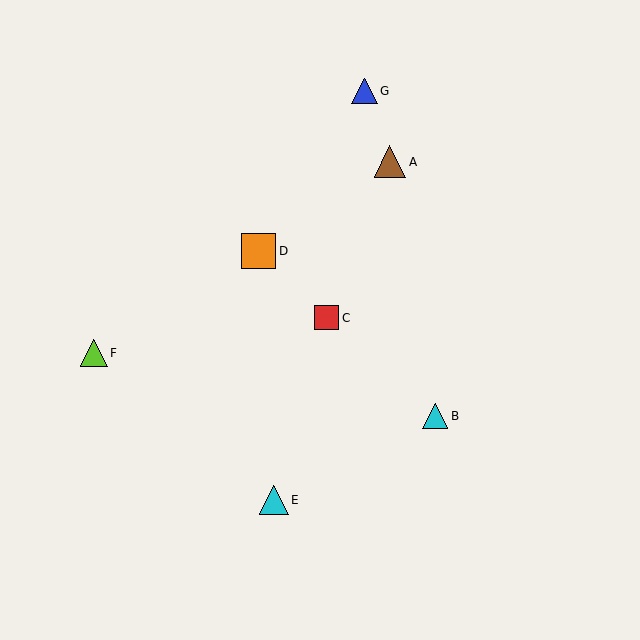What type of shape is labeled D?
Shape D is an orange square.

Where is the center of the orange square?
The center of the orange square is at (259, 251).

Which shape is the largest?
The orange square (labeled D) is the largest.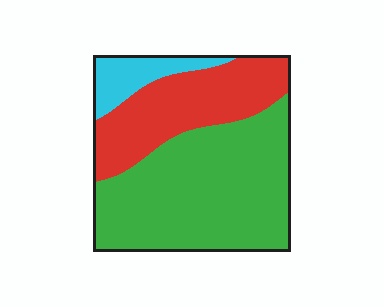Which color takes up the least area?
Cyan, at roughly 10%.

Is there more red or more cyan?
Red.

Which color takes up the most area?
Green, at roughly 60%.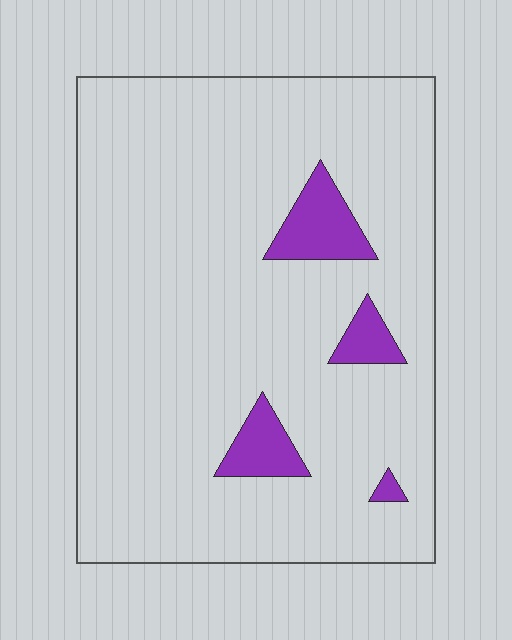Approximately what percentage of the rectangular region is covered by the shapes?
Approximately 10%.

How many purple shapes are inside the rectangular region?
4.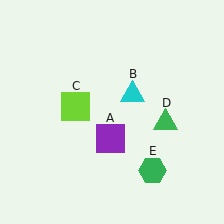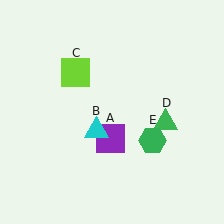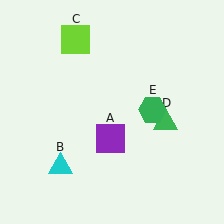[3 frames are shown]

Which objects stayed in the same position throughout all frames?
Purple square (object A) and green triangle (object D) remained stationary.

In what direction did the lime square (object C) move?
The lime square (object C) moved up.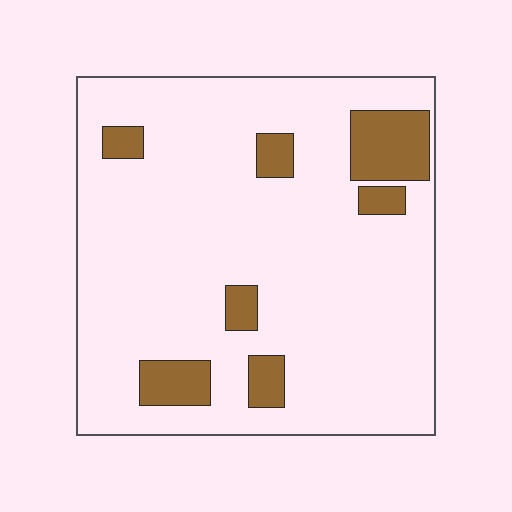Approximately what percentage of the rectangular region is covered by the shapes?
Approximately 15%.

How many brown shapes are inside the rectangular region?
7.